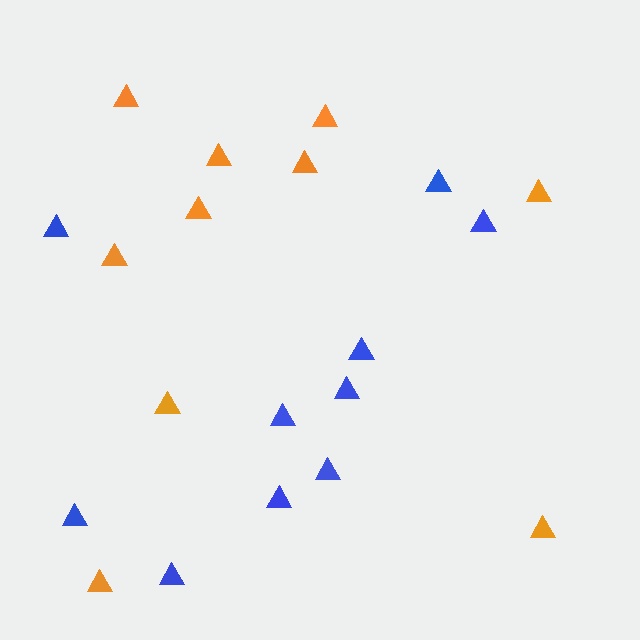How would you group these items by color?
There are 2 groups: one group of blue triangles (10) and one group of orange triangles (10).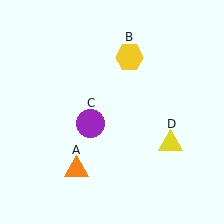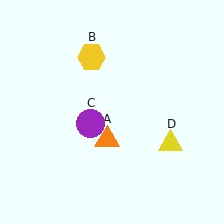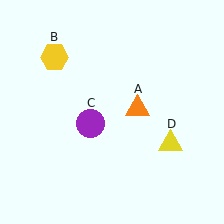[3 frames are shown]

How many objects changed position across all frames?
2 objects changed position: orange triangle (object A), yellow hexagon (object B).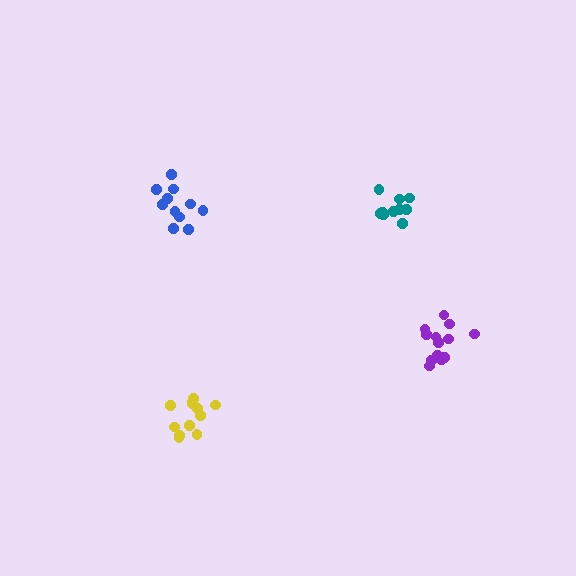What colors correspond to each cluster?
The clusters are colored: blue, purple, yellow, teal.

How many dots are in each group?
Group 1: 11 dots, Group 2: 13 dots, Group 3: 12 dots, Group 4: 10 dots (46 total).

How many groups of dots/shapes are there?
There are 4 groups.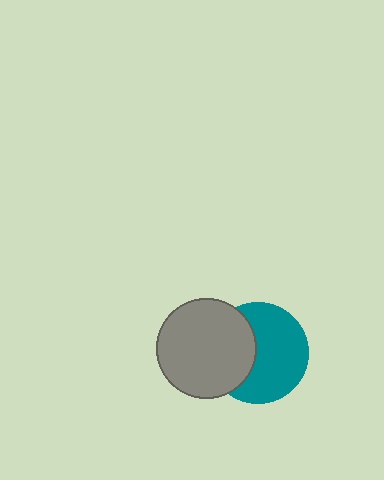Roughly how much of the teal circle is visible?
About half of it is visible (roughly 62%).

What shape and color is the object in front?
The object in front is a gray circle.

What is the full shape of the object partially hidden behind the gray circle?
The partially hidden object is a teal circle.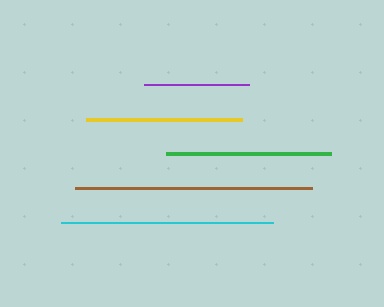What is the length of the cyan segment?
The cyan segment is approximately 212 pixels long.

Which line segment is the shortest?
The purple line is the shortest at approximately 105 pixels.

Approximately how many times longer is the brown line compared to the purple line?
The brown line is approximately 2.3 times the length of the purple line.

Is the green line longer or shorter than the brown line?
The brown line is longer than the green line.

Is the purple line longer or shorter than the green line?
The green line is longer than the purple line.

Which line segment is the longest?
The brown line is the longest at approximately 237 pixels.